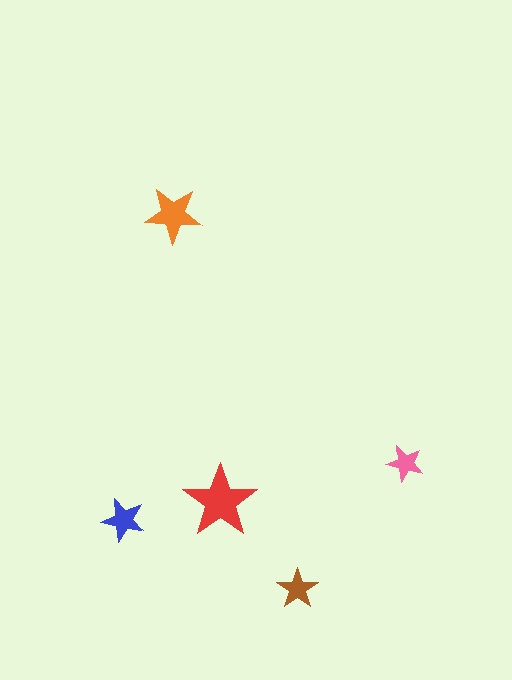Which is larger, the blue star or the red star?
The red one.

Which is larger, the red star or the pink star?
The red one.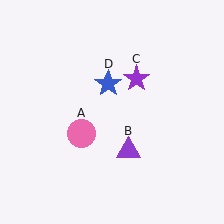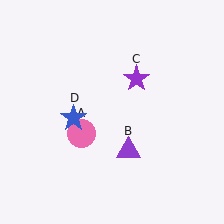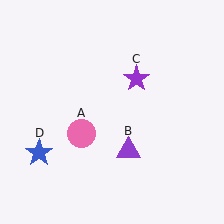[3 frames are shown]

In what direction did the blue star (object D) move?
The blue star (object D) moved down and to the left.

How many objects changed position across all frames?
1 object changed position: blue star (object D).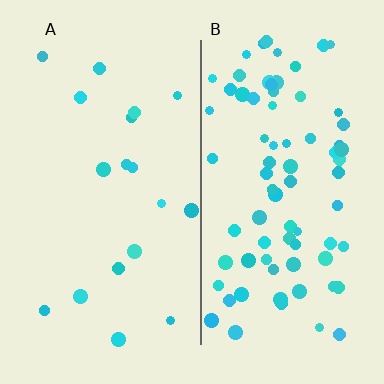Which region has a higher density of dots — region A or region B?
B (the right).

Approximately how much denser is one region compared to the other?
Approximately 4.3× — region B over region A.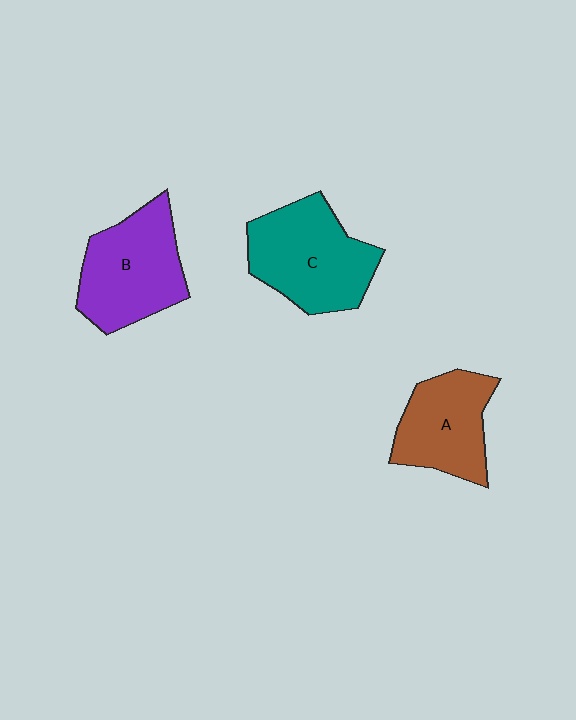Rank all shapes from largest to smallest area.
From largest to smallest: C (teal), B (purple), A (brown).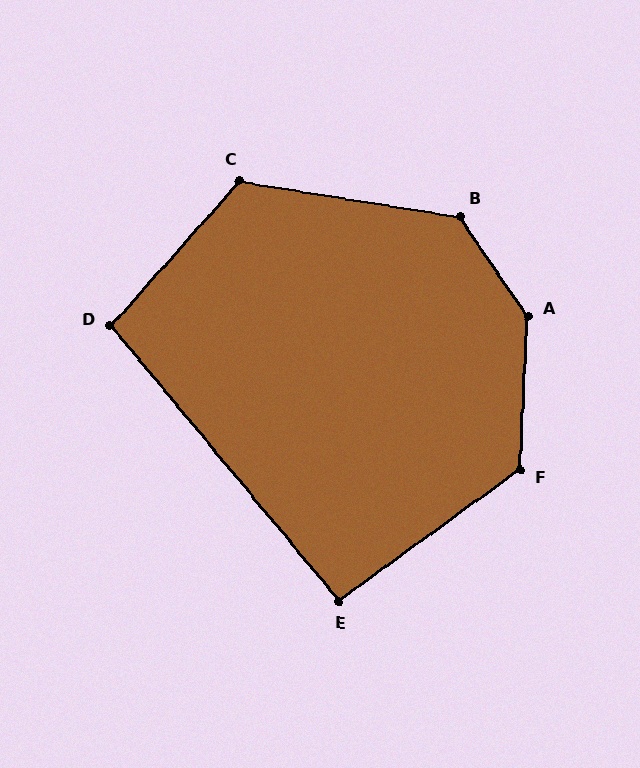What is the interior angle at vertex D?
Approximately 98 degrees (obtuse).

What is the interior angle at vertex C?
Approximately 123 degrees (obtuse).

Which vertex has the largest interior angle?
A, at approximately 143 degrees.